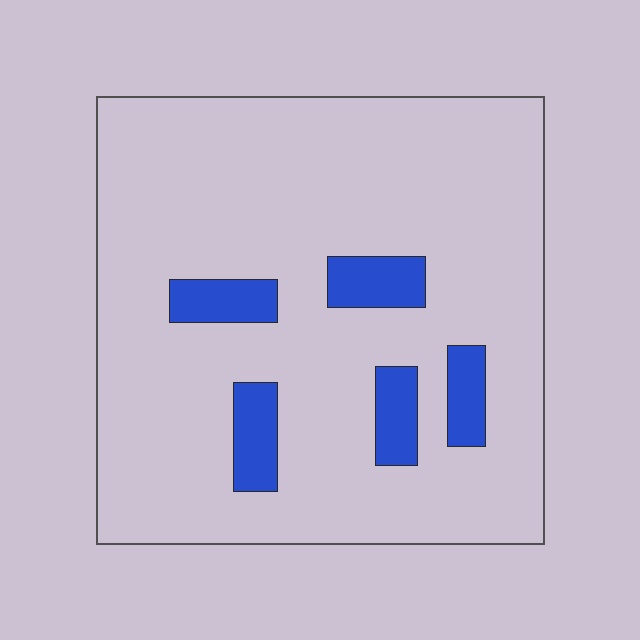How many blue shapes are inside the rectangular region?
5.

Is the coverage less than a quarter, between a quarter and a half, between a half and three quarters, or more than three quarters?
Less than a quarter.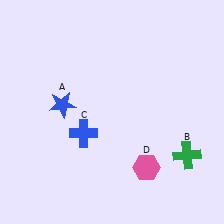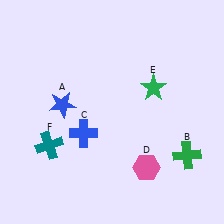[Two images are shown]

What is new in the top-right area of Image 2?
A green star (E) was added in the top-right area of Image 2.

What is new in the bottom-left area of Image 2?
A teal cross (F) was added in the bottom-left area of Image 2.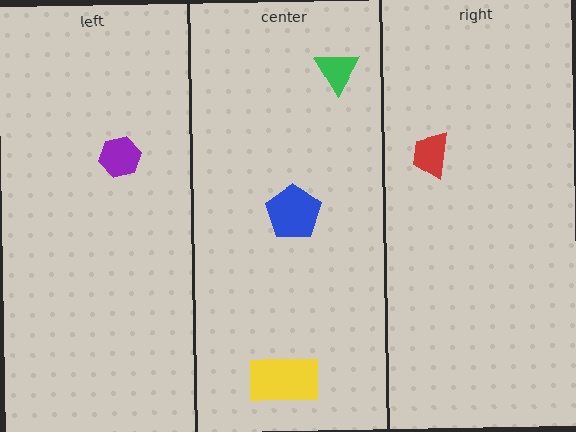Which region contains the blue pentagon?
The center region.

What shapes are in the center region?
The green triangle, the blue pentagon, the yellow rectangle.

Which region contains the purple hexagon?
The left region.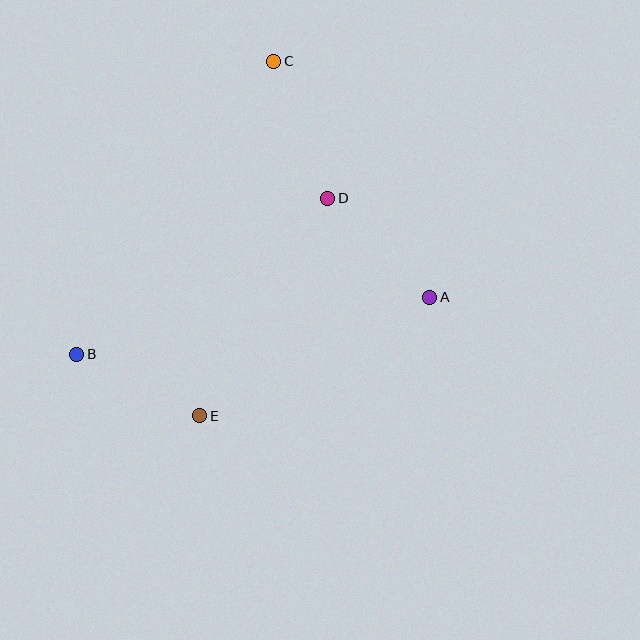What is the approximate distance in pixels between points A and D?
The distance between A and D is approximately 142 pixels.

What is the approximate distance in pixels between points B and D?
The distance between B and D is approximately 295 pixels.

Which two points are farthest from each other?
Points C and E are farthest from each other.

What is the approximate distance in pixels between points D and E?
The distance between D and E is approximately 253 pixels.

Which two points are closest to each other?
Points B and E are closest to each other.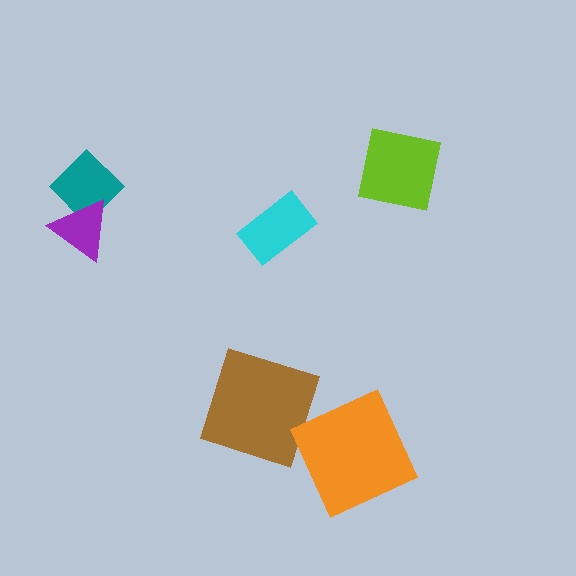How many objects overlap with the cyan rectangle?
0 objects overlap with the cyan rectangle.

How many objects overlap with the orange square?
0 objects overlap with the orange square.